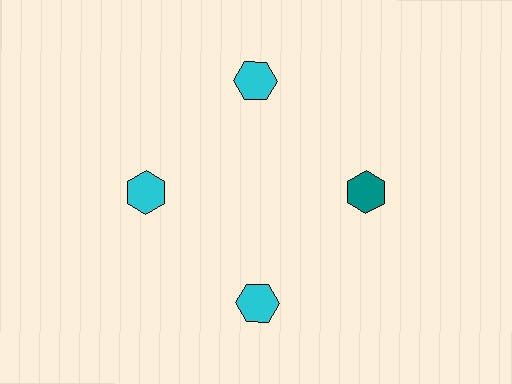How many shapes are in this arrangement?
There are 4 shapes arranged in a ring pattern.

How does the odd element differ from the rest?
It has a different color: teal instead of cyan.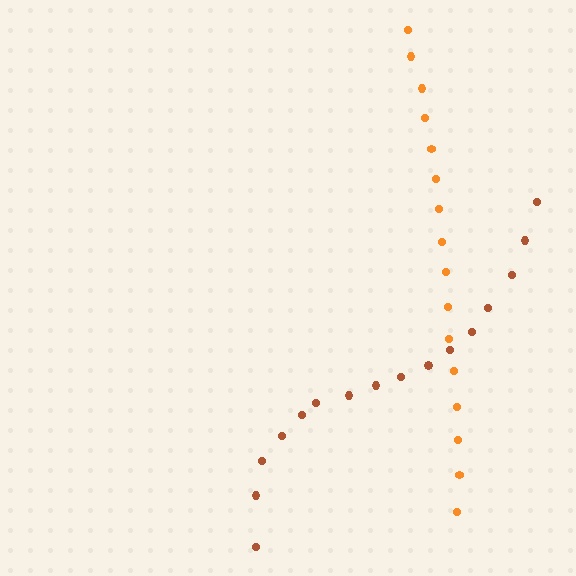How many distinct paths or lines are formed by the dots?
There are 2 distinct paths.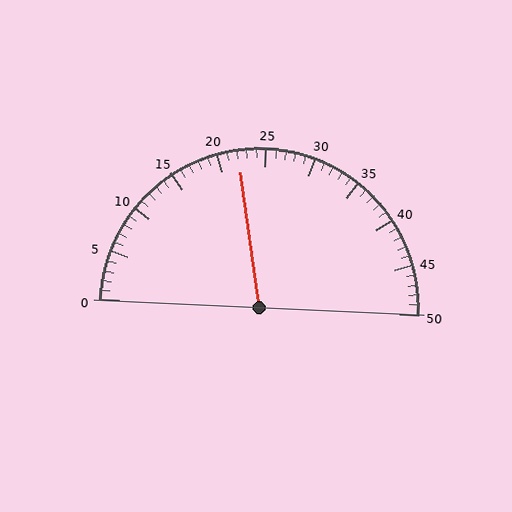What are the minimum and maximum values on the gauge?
The gauge ranges from 0 to 50.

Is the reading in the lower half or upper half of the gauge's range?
The reading is in the lower half of the range (0 to 50).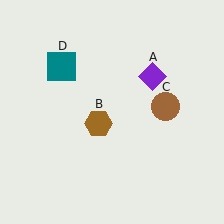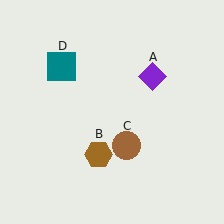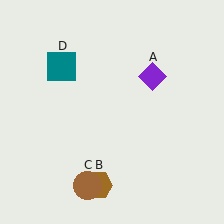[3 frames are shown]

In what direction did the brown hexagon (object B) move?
The brown hexagon (object B) moved down.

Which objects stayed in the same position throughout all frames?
Purple diamond (object A) and teal square (object D) remained stationary.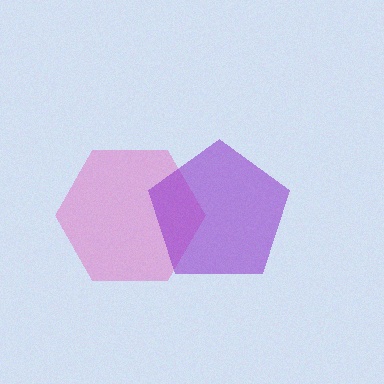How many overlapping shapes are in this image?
There are 2 overlapping shapes in the image.